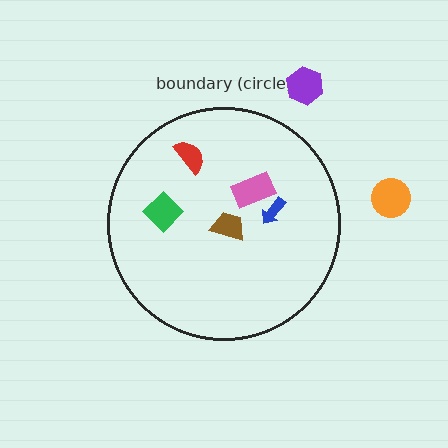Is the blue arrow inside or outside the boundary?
Inside.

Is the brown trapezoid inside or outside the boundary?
Inside.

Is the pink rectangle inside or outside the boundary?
Inside.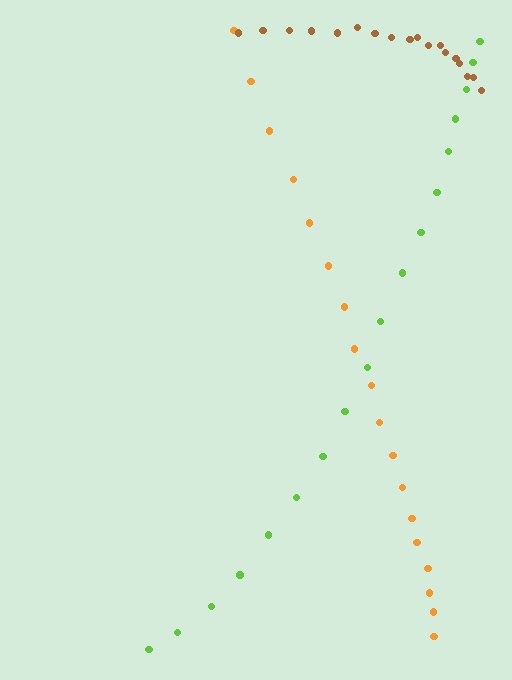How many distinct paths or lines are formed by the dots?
There are 3 distinct paths.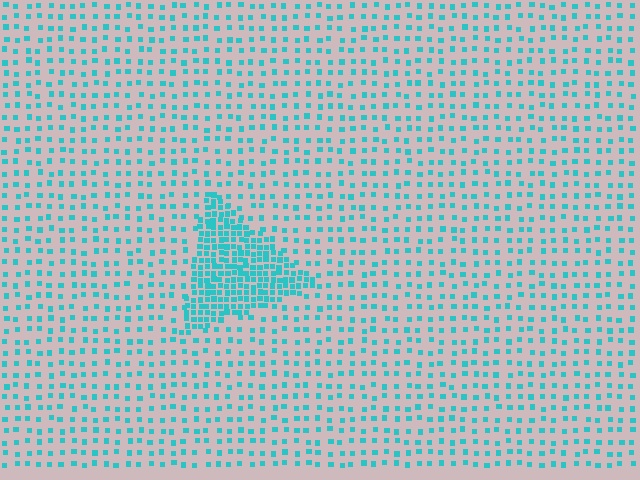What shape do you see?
I see a triangle.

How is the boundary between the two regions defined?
The boundary is defined by a change in element density (approximately 2.9x ratio). All elements are the same color, size, and shape.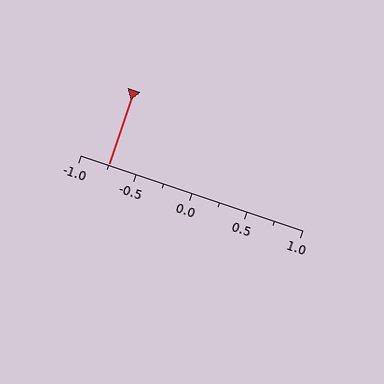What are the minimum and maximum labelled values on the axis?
The axis runs from -1.0 to 1.0.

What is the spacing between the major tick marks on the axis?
The major ticks are spaced 0.5 apart.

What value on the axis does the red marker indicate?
The marker indicates approximately -0.75.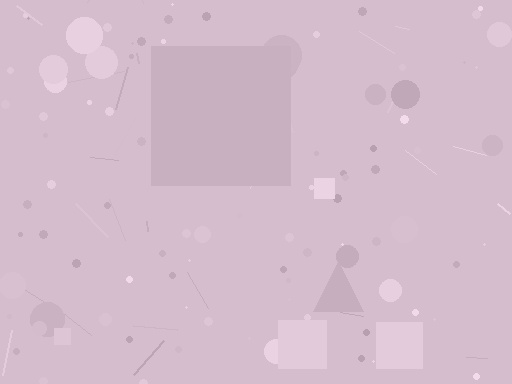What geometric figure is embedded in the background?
A square is embedded in the background.